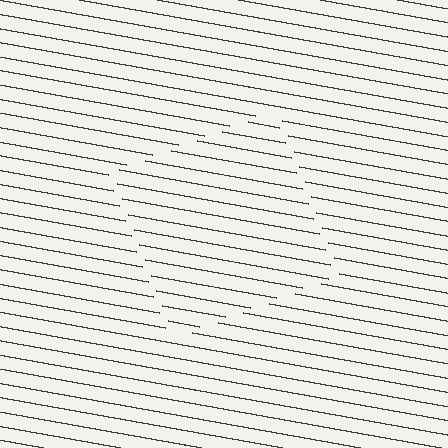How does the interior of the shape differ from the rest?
The interior of the shape contains the same grating, shifted by half a period — the contour is defined by the phase discontinuity where line-ends from the inner and outer gratings abut.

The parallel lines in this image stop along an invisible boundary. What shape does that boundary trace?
An illusory square. The interior of the shape contains the same grating, shifted by half a period — the contour is defined by the phase discontinuity where line-ends from the inner and outer gratings abut.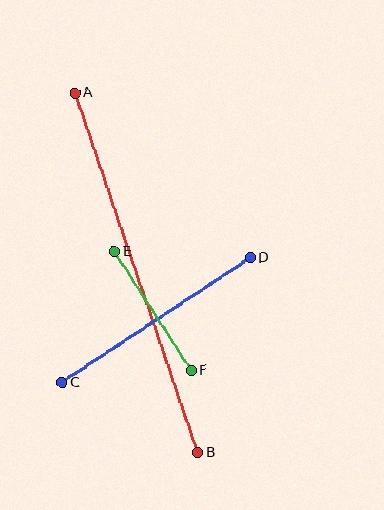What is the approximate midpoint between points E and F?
The midpoint is at approximately (153, 311) pixels.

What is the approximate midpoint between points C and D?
The midpoint is at approximately (156, 320) pixels.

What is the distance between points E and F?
The distance is approximately 141 pixels.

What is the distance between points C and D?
The distance is approximately 226 pixels.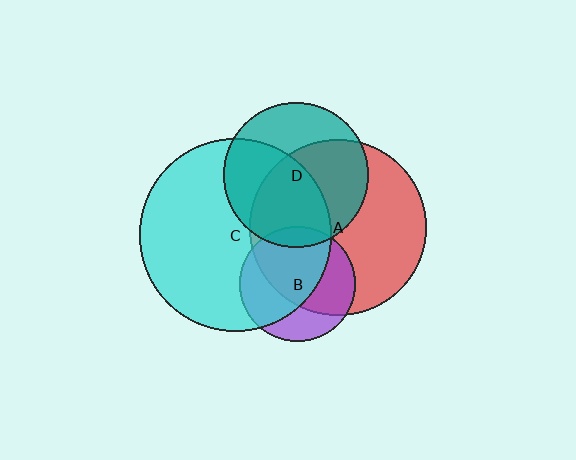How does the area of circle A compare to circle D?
Approximately 1.5 times.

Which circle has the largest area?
Circle C (cyan).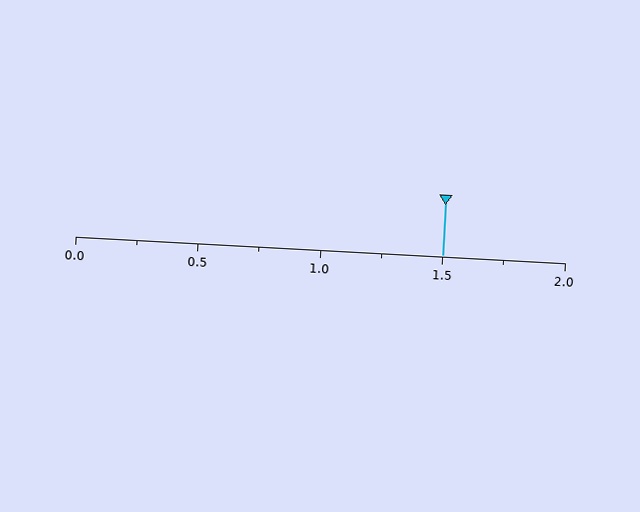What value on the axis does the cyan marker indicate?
The marker indicates approximately 1.5.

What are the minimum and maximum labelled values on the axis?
The axis runs from 0.0 to 2.0.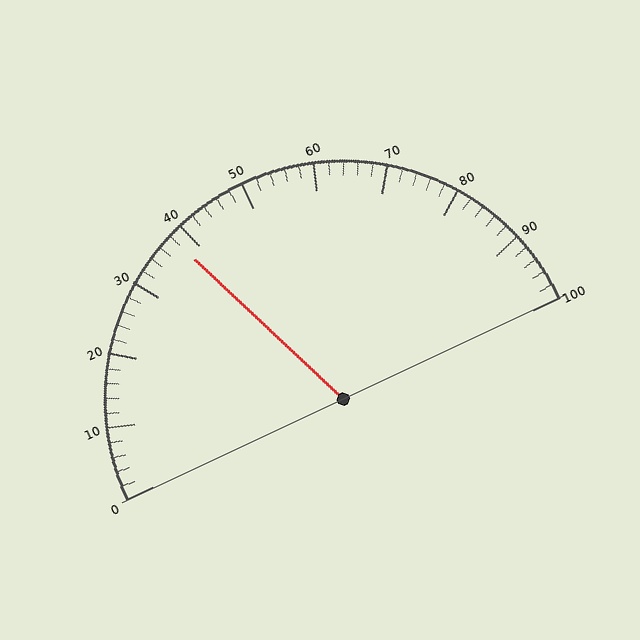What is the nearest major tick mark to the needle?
The nearest major tick mark is 40.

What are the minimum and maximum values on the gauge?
The gauge ranges from 0 to 100.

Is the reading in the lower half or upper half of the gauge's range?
The reading is in the lower half of the range (0 to 100).